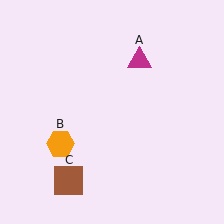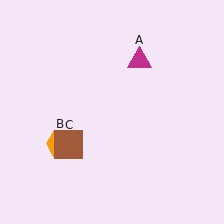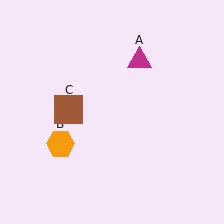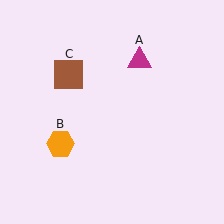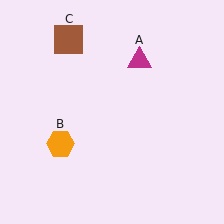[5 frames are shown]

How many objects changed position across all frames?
1 object changed position: brown square (object C).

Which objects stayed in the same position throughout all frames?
Magenta triangle (object A) and orange hexagon (object B) remained stationary.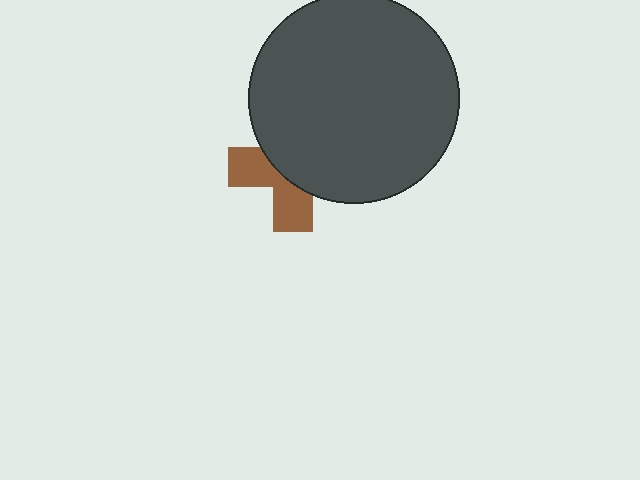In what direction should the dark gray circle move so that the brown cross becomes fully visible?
The dark gray circle should move toward the upper-right. That is the shortest direction to clear the overlap and leave the brown cross fully visible.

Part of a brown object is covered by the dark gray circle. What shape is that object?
It is a cross.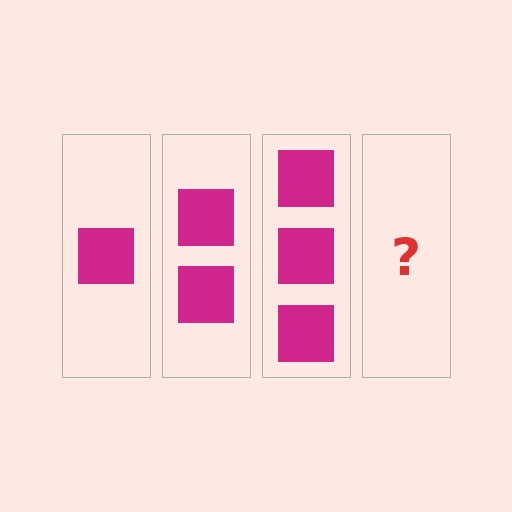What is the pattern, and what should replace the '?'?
The pattern is that each step adds one more square. The '?' should be 4 squares.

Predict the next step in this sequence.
The next step is 4 squares.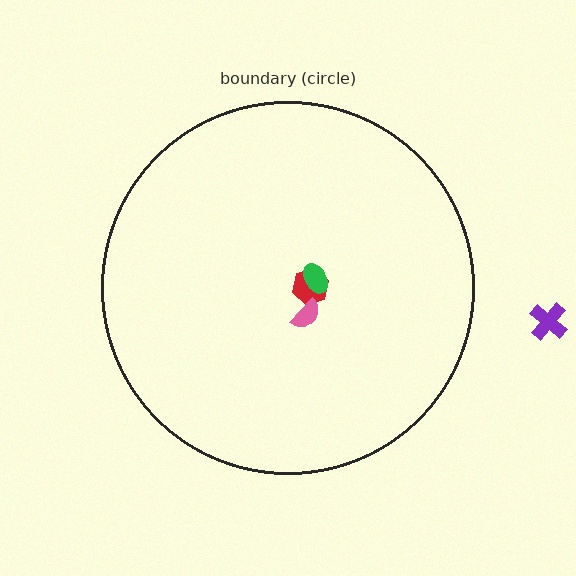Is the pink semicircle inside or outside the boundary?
Inside.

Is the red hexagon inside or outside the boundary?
Inside.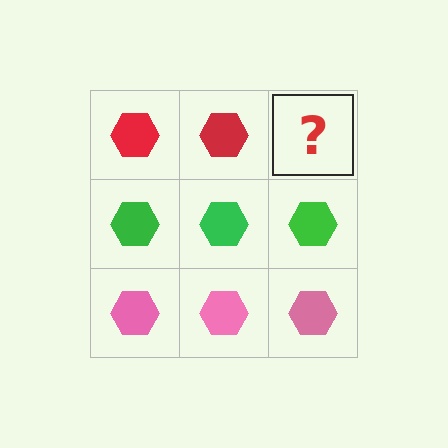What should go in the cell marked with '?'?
The missing cell should contain a red hexagon.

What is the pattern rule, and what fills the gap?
The rule is that each row has a consistent color. The gap should be filled with a red hexagon.